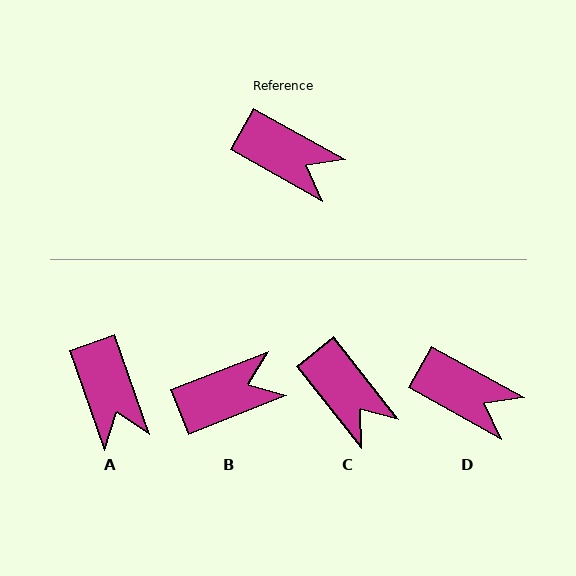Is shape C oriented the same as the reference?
No, it is off by about 23 degrees.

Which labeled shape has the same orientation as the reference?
D.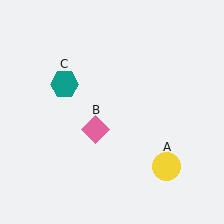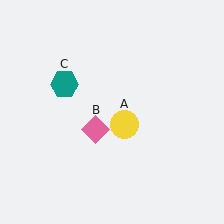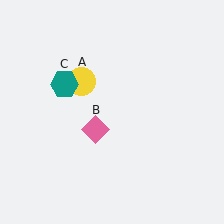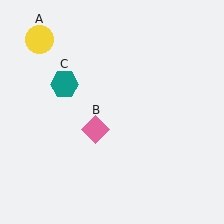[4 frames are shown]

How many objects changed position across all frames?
1 object changed position: yellow circle (object A).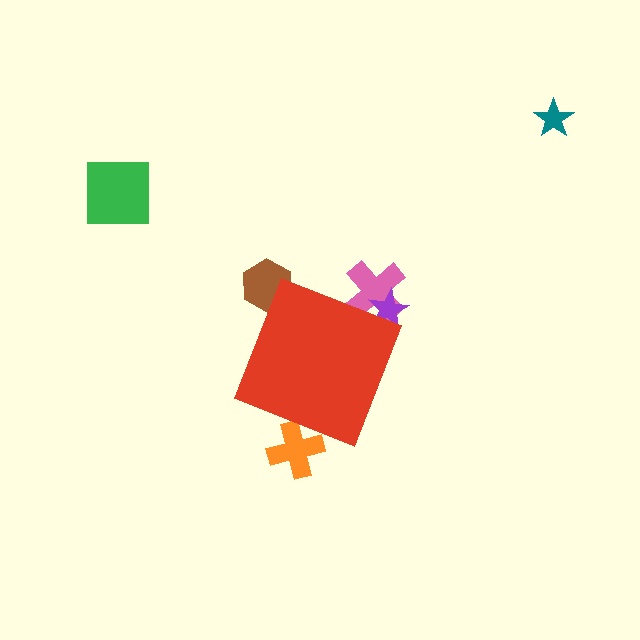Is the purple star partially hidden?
Yes, the purple star is partially hidden behind the red diamond.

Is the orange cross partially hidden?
Yes, the orange cross is partially hidden behind the red diamond.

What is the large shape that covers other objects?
A red diamond.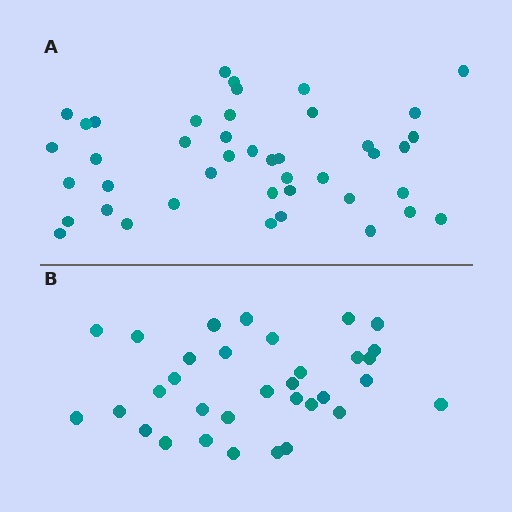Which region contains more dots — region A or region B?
Region A (the top region) has more dots.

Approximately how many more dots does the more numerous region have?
Region A has roughly 10 or so more dots than region B.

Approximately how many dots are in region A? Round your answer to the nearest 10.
About 40 dots. (The exact count is 43, which rounds to 40.)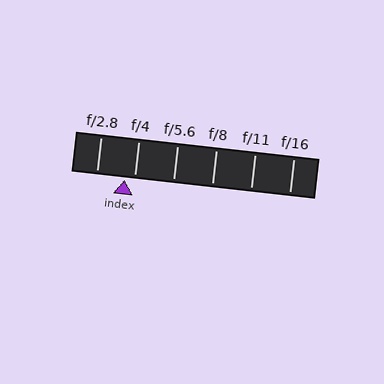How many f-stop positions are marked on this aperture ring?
There are 6 f-stop positions marked.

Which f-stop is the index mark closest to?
The index mark is closest to f/4.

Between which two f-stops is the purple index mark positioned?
The index mark is between f/2.8 and f/4.